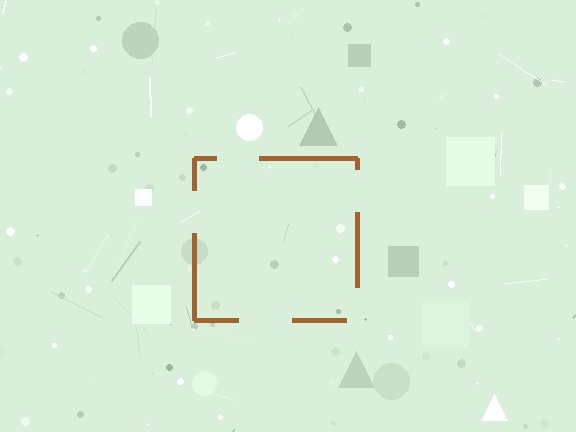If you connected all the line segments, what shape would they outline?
They would outline a square.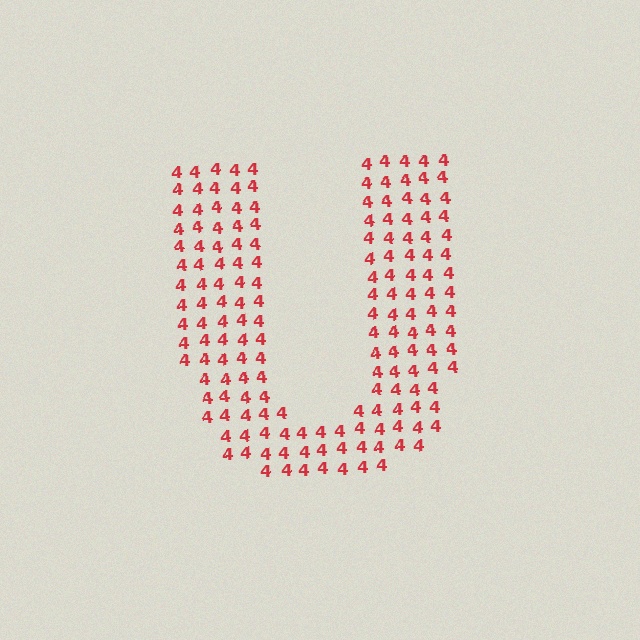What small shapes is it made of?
It is made of small digit 4's.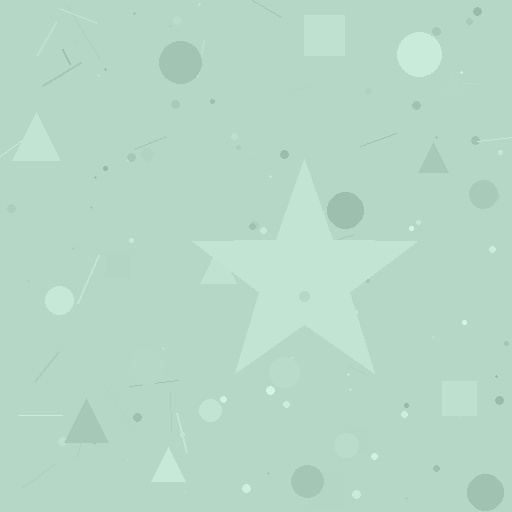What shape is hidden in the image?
A star is hidden in the image.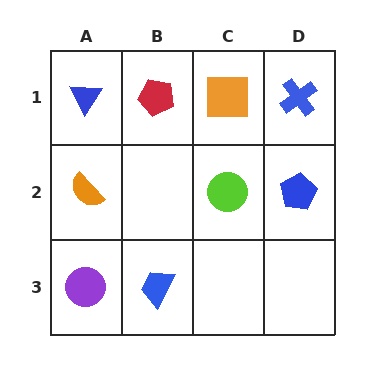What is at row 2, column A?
An orange semicircle.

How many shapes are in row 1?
4 shapes.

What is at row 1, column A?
A blue triangle.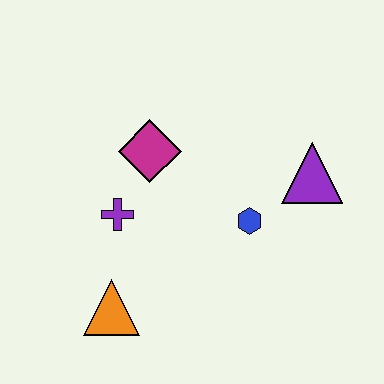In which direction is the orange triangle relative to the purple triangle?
The orange triangle is to the left of the purple triangle.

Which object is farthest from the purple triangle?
The orange triangle is farthest from the purple triangle.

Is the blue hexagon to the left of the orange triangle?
No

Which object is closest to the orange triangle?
The purple cross is closest to the orange triangle.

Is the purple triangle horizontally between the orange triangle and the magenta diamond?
No